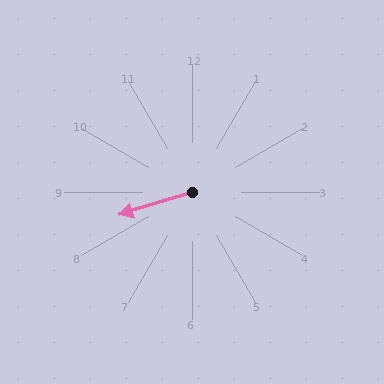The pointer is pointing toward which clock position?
Roughly 8 o'clock.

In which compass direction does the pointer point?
West.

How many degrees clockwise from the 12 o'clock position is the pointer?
Approximately 253 degrees.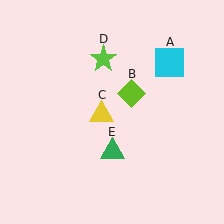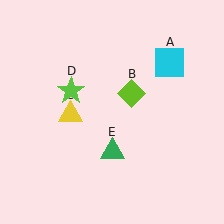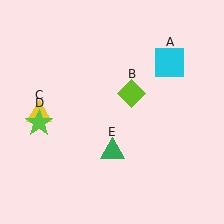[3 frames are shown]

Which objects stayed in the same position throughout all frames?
Cyan square (object A) and lime diamond (object B) and green triangle (object E) remained stationary.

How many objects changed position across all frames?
2 objects changed position: yellow triangle (object C), lime star (object D).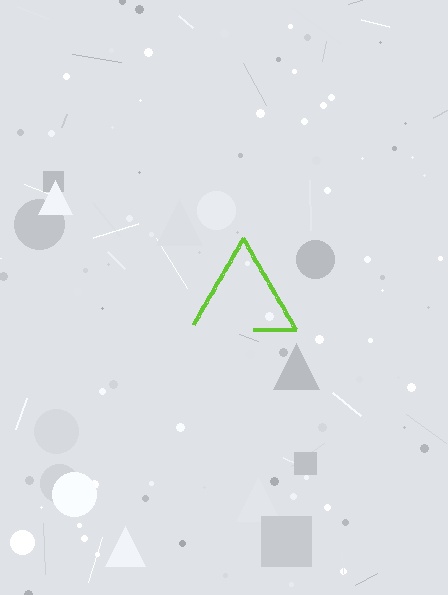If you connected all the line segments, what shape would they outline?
They would outline a triangle.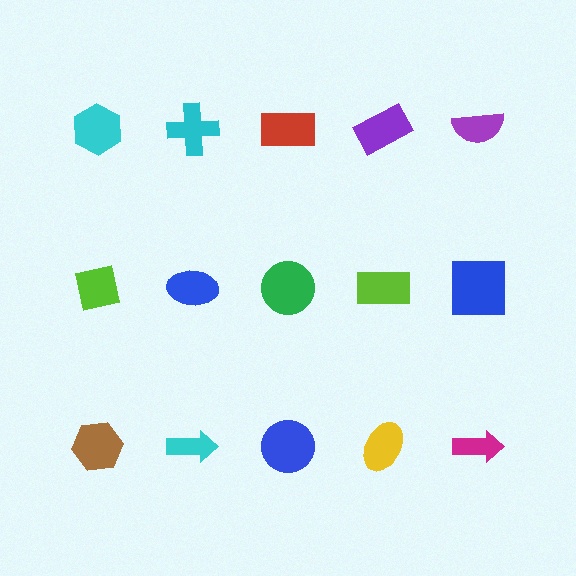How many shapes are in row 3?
5 shapes.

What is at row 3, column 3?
A blue circle.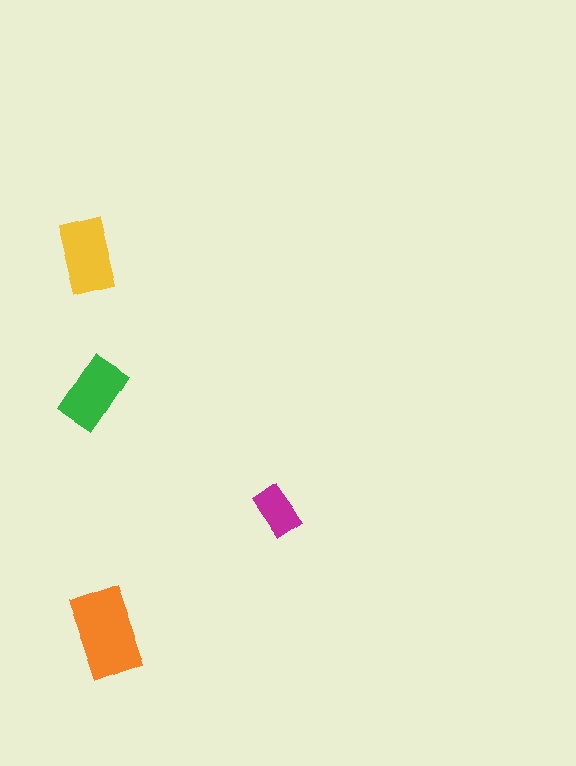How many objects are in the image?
There are 4 objects in the image.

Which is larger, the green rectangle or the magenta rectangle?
The green one.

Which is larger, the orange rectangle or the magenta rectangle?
The orange one.